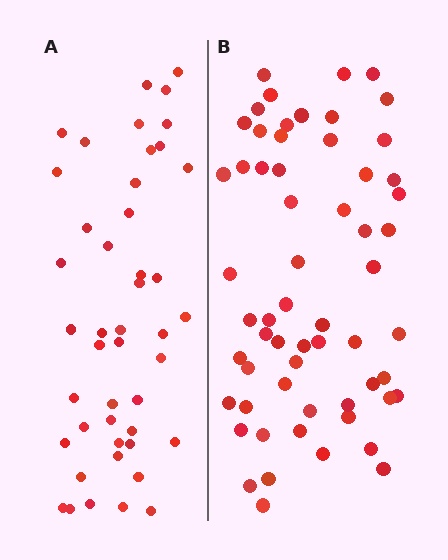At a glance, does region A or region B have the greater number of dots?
Region B (the right region) has more dots.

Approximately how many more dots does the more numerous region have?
Region B has approximately 15 more dots than region A.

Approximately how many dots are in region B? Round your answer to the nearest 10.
About 60 dots.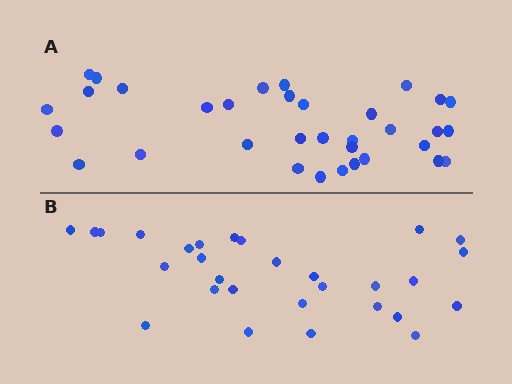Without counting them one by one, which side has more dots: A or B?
Region A (the top region) has more dots.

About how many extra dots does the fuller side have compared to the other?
Region A has about 5 more dots than region B.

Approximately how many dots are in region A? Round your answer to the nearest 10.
About 30 dots. (The exact count is 34, which rounds to 30.)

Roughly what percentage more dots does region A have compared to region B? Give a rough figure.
About 15% more.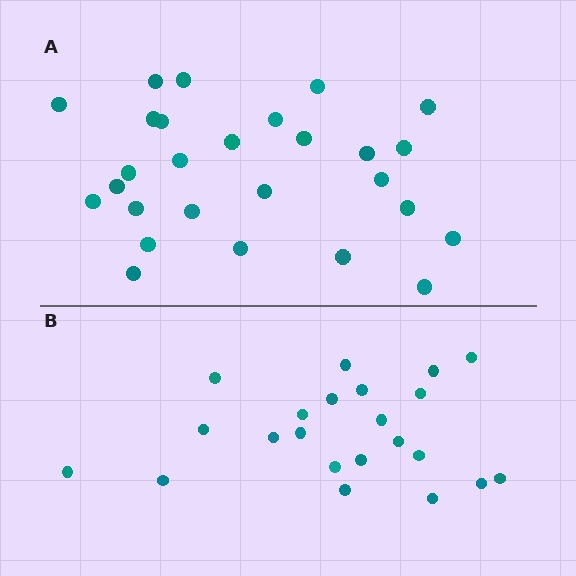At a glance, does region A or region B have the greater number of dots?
Region A (the top region) has more dots.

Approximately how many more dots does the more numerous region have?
Region A has about 5 more dots than region B.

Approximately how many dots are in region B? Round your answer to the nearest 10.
About 20 dots. (The exact count is 22, which rounds to 20.)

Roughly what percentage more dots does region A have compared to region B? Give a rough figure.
About 25% more.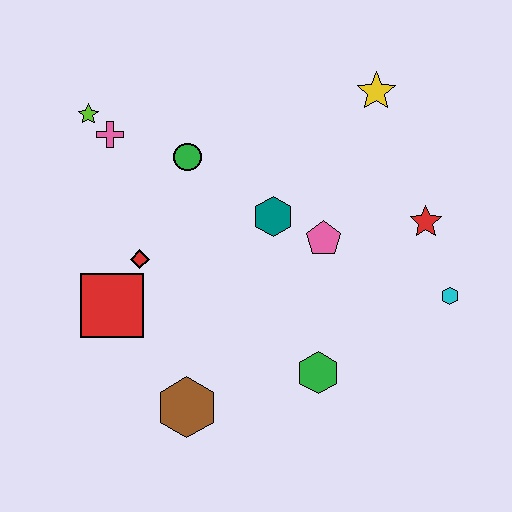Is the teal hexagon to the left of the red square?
No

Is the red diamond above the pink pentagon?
No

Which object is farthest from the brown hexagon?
The yellow star is farthest from the brown hexagon.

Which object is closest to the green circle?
The pink cross is closest to the green circle.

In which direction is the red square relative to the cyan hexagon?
The red square is to the left of the cyan hexagon.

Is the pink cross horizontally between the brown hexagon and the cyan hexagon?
No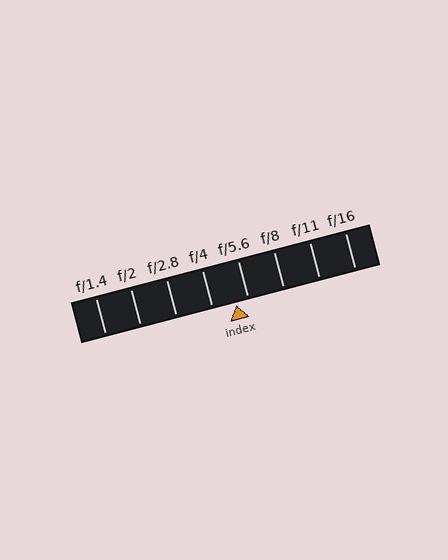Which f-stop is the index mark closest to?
The index mark is closest to f/5.6.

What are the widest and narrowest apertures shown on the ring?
The widest aperture shown is f/1.4 and the narrowest is f/16.